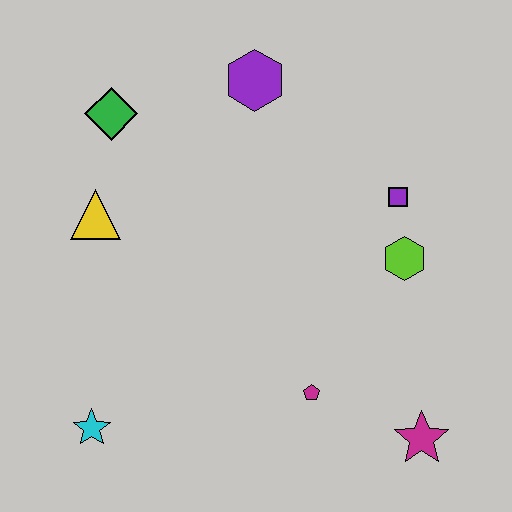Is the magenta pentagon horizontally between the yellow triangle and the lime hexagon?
Yes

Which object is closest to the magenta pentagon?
The magenta star is closest to the magenta pentagon.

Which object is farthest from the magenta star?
The green diamond is farthest from the magenta star.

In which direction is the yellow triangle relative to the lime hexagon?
The yellow triangle is to the left of the lime hexagon.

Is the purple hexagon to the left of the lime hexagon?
Yes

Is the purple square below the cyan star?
No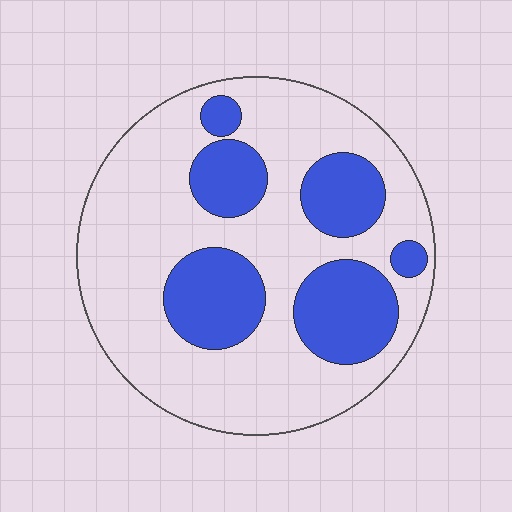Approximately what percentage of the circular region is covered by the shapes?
Approximately 30%.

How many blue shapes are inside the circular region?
6.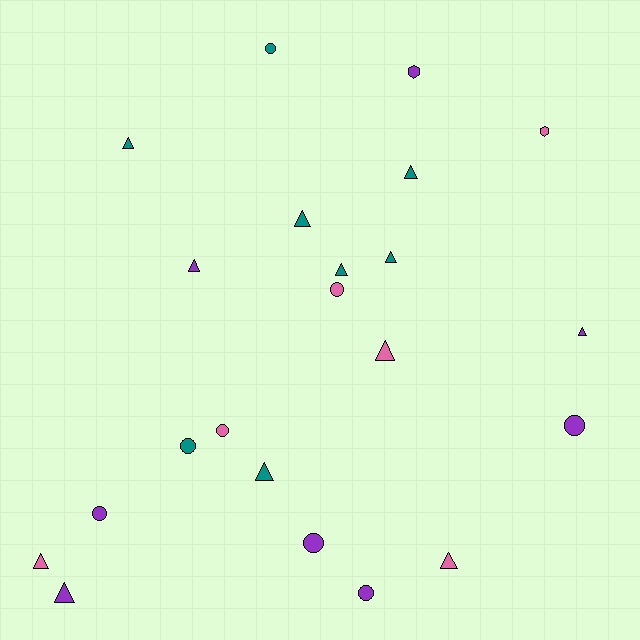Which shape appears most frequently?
Triangle, with 12 objects.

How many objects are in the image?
There are 22 objects.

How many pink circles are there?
There are 2 pink circles.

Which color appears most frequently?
Purple, with 8 objects.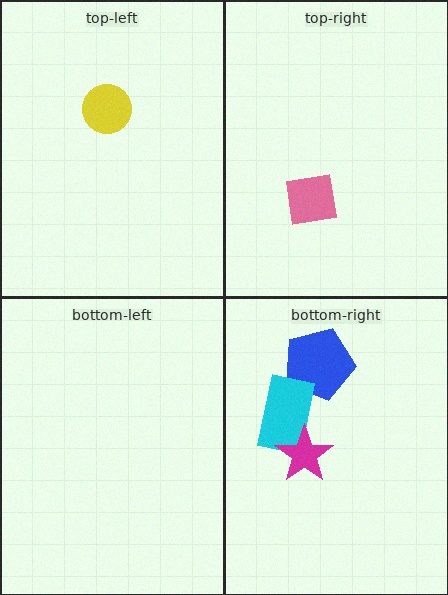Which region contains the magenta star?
The bottom-right region.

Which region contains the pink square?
The top-right region.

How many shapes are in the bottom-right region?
3.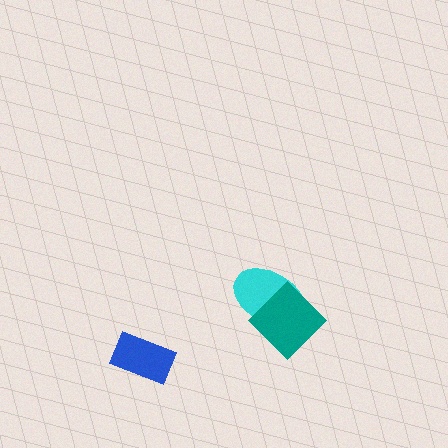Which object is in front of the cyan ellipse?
The teal diamond is in front of the cyan ellipse.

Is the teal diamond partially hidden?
No, no other shape covers it.